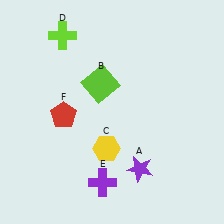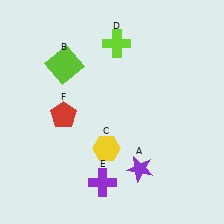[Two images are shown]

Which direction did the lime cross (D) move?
The lime cross (D) moved right.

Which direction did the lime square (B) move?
The lime square (B) moved left.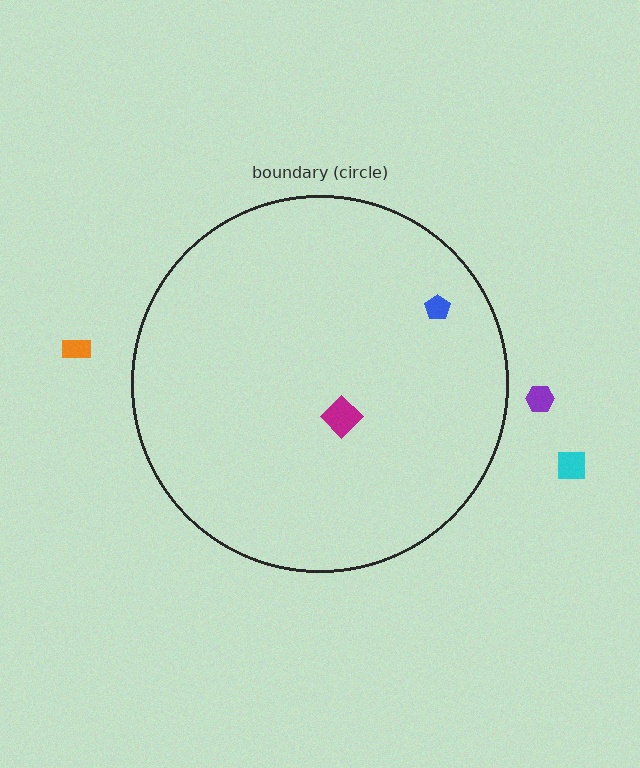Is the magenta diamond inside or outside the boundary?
Inside.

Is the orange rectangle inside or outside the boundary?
Outside.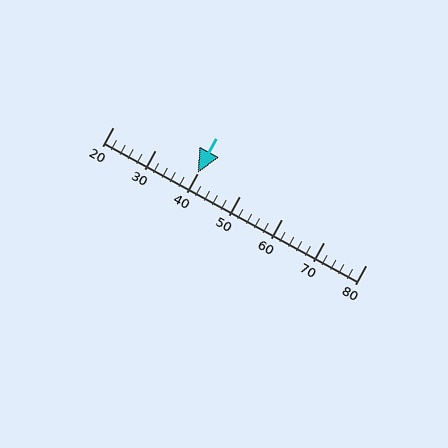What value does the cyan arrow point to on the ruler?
The cyan arrow points to approximately 40.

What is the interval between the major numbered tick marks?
The major tick marks are spaced 10 units apart.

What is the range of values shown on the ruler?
The ruler shows values from 20 to 80.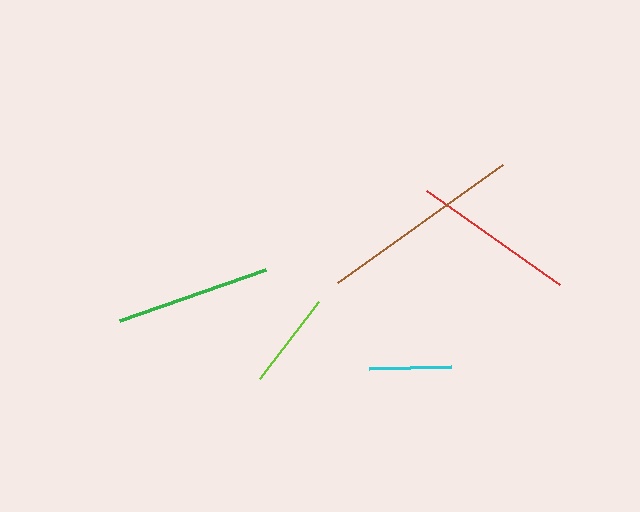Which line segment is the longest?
The brown line is the longest at approximately 203 pixels.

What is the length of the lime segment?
The lime segment is approximately 97 pixels long.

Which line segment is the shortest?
The cyan line is the shortest at approximately 81 pixels.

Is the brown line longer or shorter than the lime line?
The brown line is longer than the lime line.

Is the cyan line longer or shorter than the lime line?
The lime line is longer than the cyan line.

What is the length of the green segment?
The green segment is approximately 155 pixels long.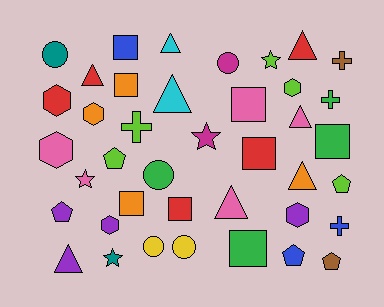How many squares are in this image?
There are 8 squares.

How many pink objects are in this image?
There are 5 pink objects.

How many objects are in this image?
There are 40 objects.